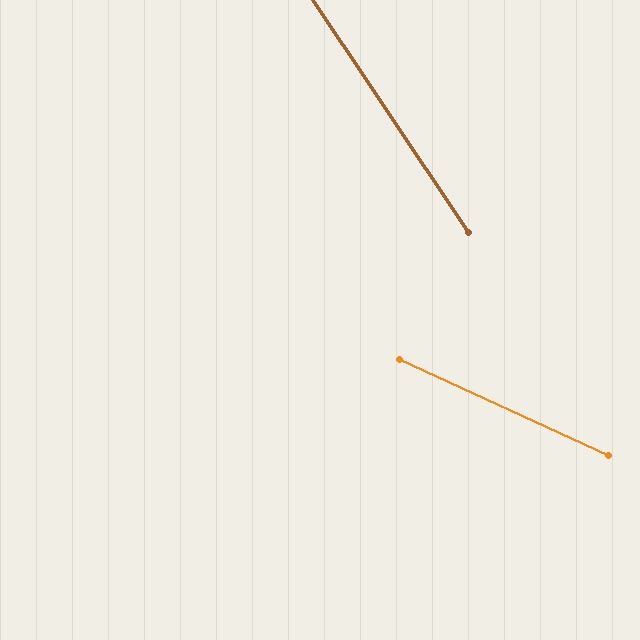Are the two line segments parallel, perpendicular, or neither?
Neither parallel nor perpendicular — they differ by about 32°.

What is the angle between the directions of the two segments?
Approximately 32 degrees.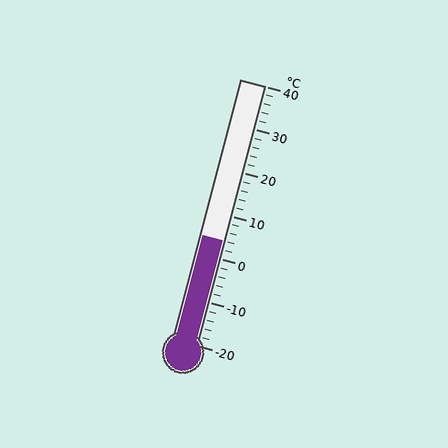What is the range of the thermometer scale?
The thermometer scale ranges from -20°C to 40°C.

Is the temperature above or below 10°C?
The temperature is below 10°C.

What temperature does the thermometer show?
The thermometer shows approximately 4°C.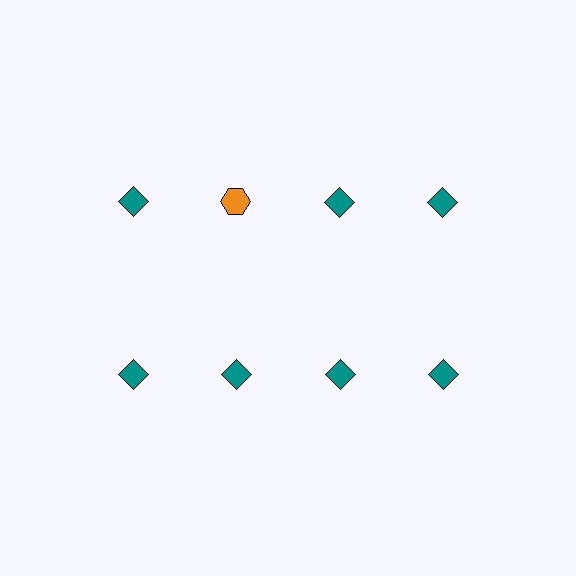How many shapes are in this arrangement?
There are 8 shapes arranged in a grid pattern.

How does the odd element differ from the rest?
It differs in both color (orange instead of teal) and shape (hexagon instead of diamond).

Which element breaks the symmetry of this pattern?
The orange hexagon in the top row, second from left column breaks the symmetry. All other shapes are teal diamonds.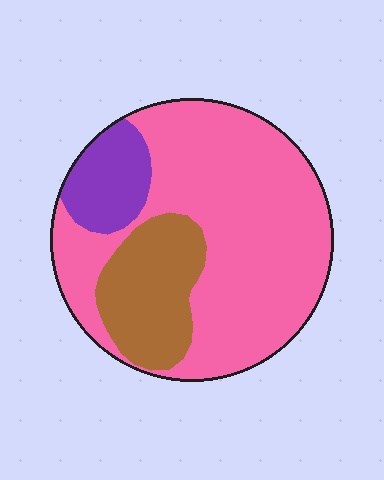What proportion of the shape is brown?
Brown covers about 20% of the shape.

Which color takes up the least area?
Purple, at roughly 10%.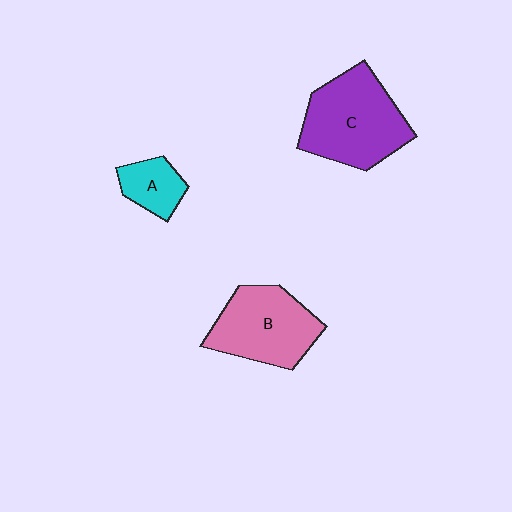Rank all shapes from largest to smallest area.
From largest to smallest: C (purple), B (pink), A (cyan).